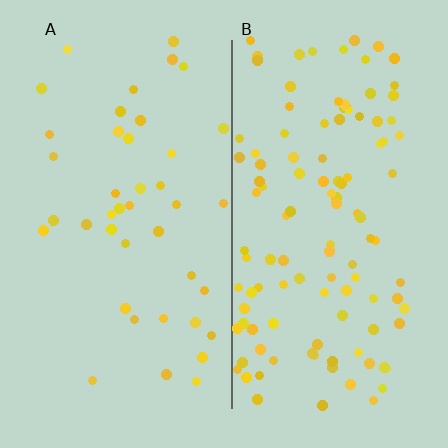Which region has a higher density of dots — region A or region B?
B (the right).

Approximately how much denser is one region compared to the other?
Approximately 2.9× — region B over region A.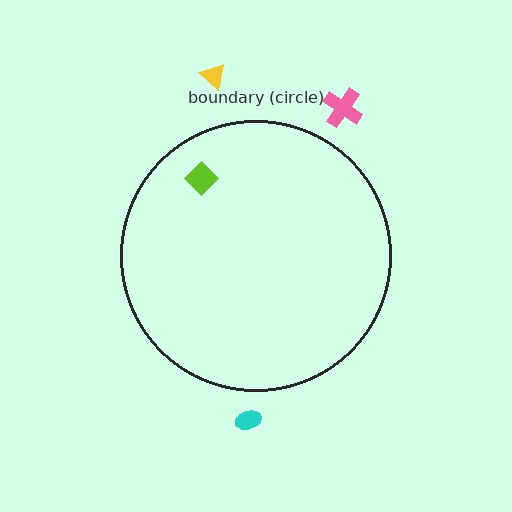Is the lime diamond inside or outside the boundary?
Inside.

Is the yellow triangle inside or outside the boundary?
Outside.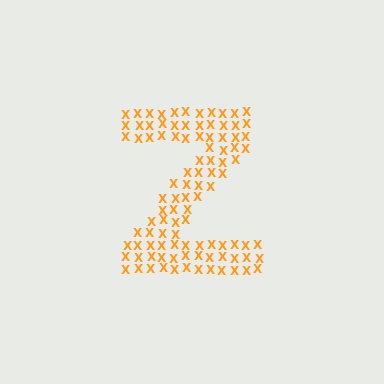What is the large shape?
The large shape is the letter Z.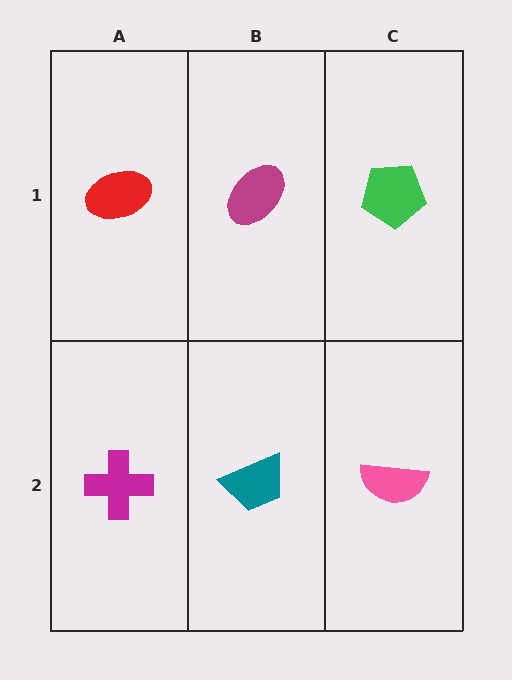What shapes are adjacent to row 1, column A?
A magenta cross (row 2, column A), a magenta ellipse (row 1, column B).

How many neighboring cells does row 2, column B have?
3.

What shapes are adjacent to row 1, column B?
A teal trapezoid (row 2, column B), a red ellipse (row 1, column A), a green pentagon (row 1, column C).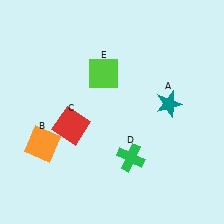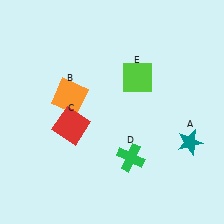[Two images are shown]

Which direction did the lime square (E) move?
The lime square (E) moved right.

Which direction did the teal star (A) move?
The teal star (A) moved down.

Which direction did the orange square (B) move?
The orange square (B) moved up.